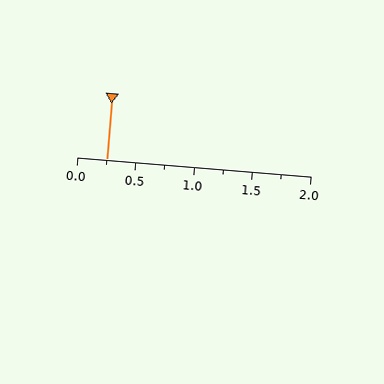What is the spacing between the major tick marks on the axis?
The major ticks are spaced 0.5 apart.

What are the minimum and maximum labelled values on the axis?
The axis runs from 0.0 to 2.0.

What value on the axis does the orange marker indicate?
The marker indicates approximately 0.25.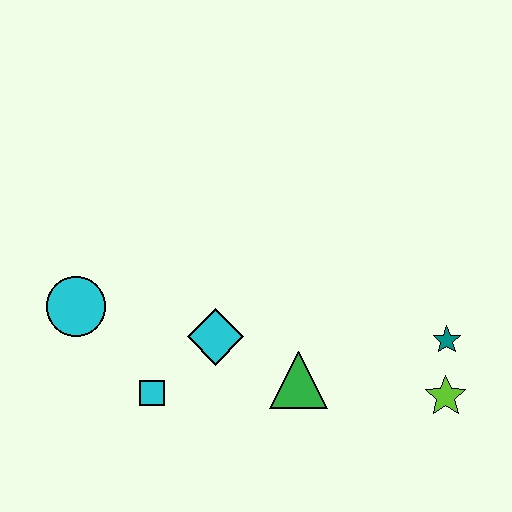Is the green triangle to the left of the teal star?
Yes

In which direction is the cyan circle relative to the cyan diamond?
The cyan circle is to the left of the cyan diamond.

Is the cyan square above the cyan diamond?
No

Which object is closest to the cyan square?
The cyan diamond is closest to the cyan square.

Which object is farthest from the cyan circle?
The lime star is farthest from the cyan circle.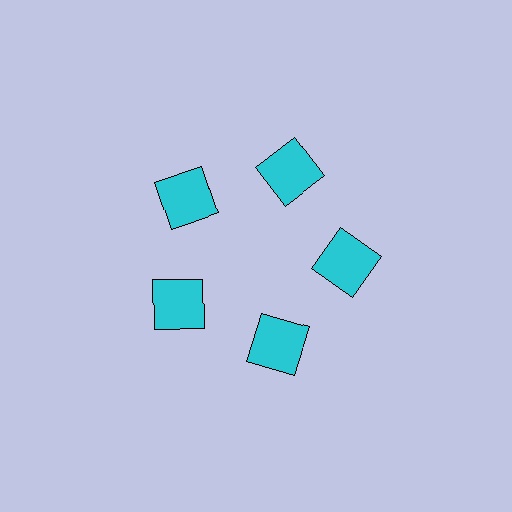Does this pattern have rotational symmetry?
Yes, this pattern has 5-fold rotational symmetry. It looks the same after rotating 72 degrees around the center.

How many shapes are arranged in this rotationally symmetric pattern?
There are 5 shapes, arranged in 5 groups of 1.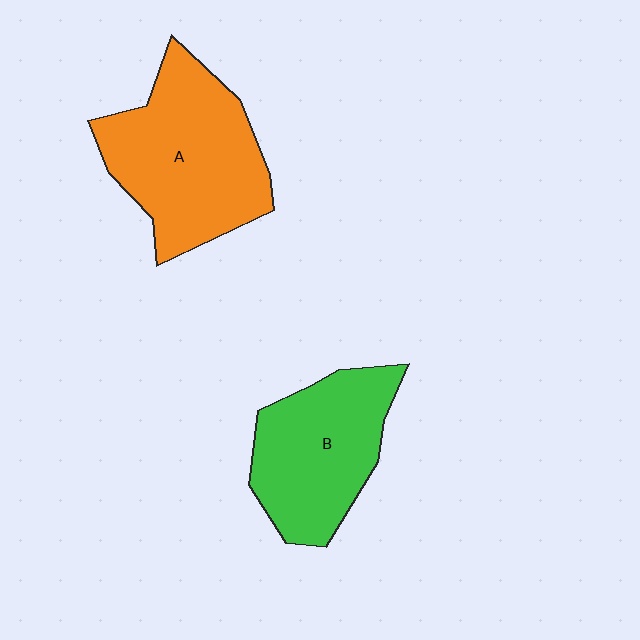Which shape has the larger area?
Shape A (orange).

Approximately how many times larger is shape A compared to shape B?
Approximately 1.2 times.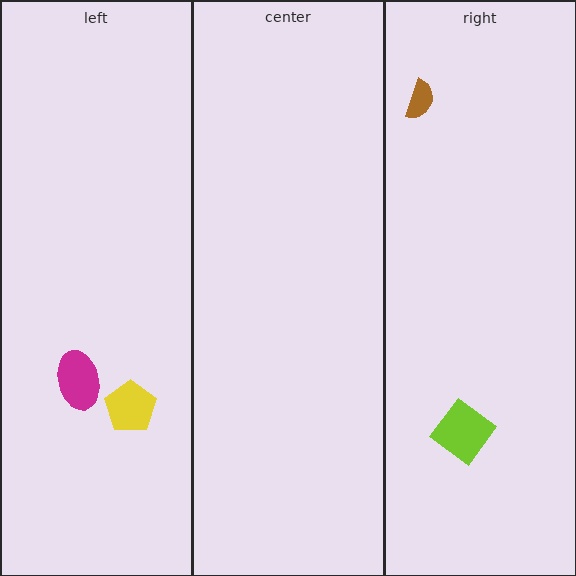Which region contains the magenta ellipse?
The left region.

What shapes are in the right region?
The brown semicircle, the lime diamond.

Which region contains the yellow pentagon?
The left region.